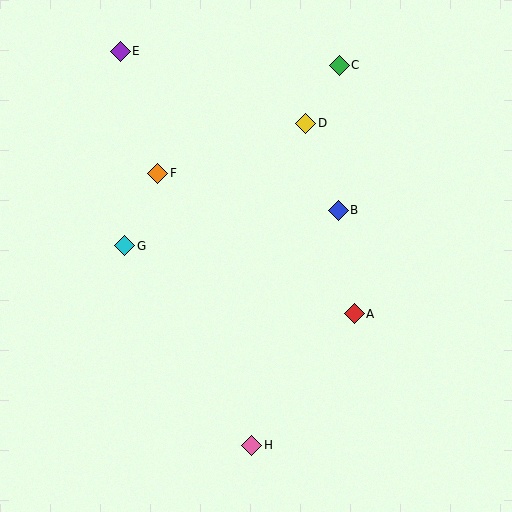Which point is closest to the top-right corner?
Point C is closest to the top-right corner.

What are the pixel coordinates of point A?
Point A is at (354, 314).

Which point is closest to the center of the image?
Point B at (338, 210) is closest to the center.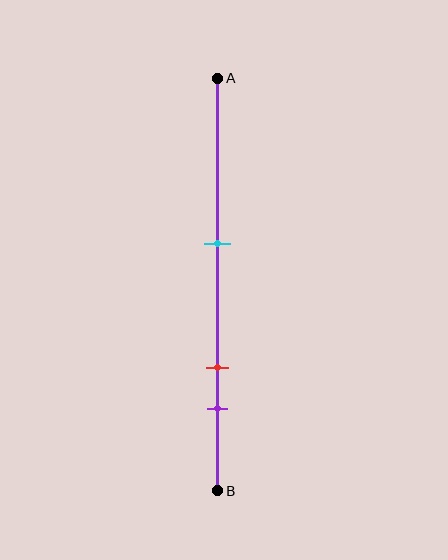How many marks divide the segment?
There are 3 marks dividing the segment.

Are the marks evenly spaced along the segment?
No, the marks are not evenly spaced.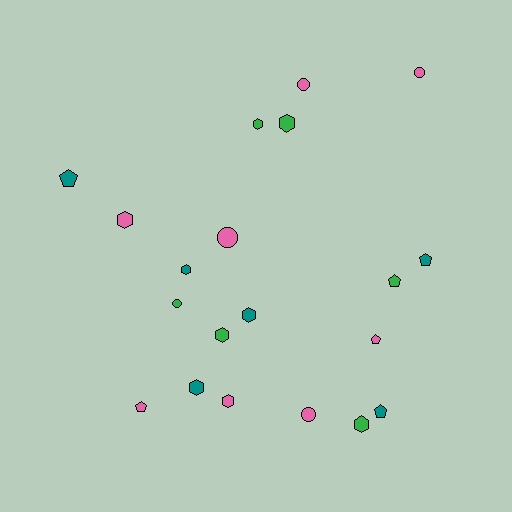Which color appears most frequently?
Pink, with 8 objects.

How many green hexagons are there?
There are 4 green hexagons.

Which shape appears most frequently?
Hexagon, with 9 objects.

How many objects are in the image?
There are 20 objects.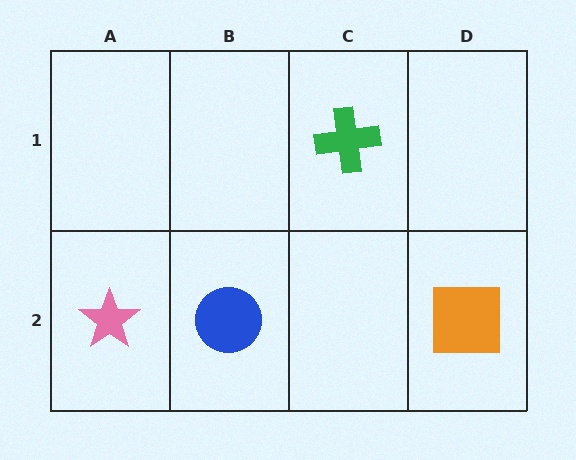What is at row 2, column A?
A pink star.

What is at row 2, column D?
An orange square.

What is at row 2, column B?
A blue circle.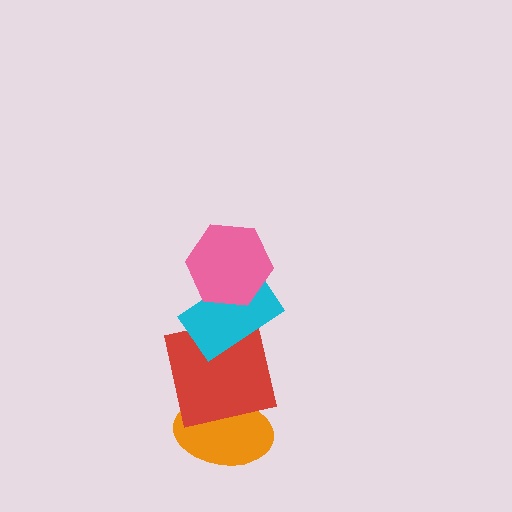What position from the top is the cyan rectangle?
The cyan rectangle is 2nd from the top.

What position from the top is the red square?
The red square is 3rd from the top.